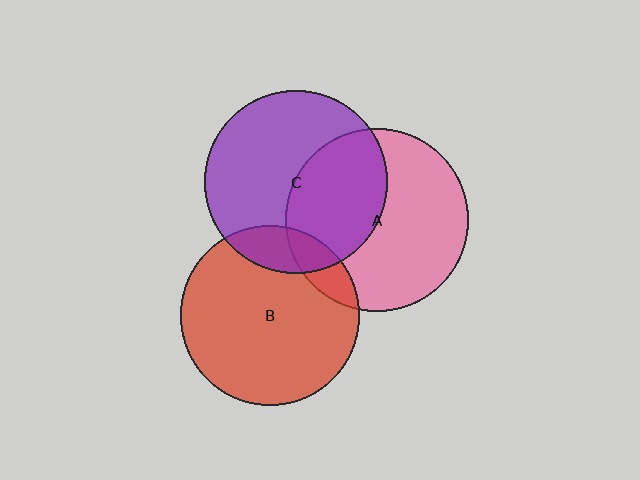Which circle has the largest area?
Circle A (pink).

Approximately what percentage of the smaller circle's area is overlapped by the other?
Approximately 40%.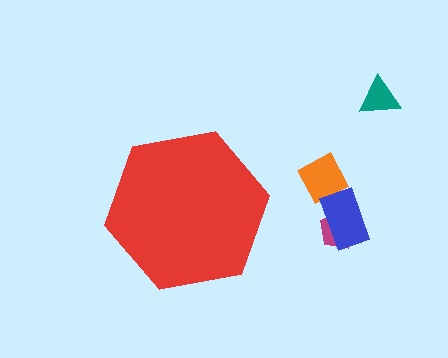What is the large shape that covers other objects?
A red hexagon.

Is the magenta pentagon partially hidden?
No, the magenta pentagon is fully visible.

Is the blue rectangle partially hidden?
No, the blue rectangle is fully visible.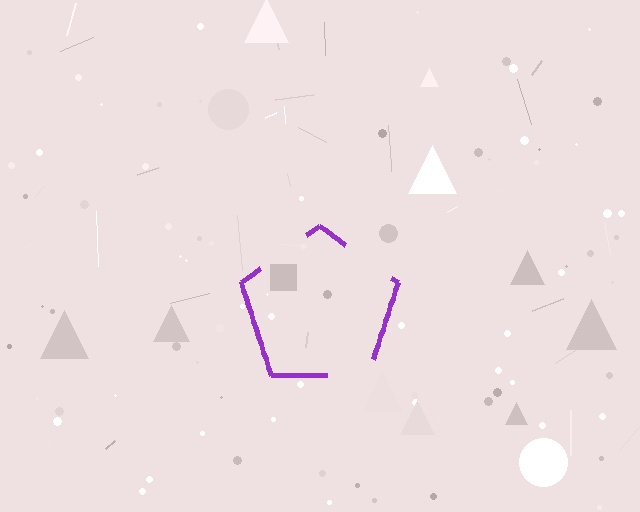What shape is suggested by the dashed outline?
The dashed outline suggests a pentagon.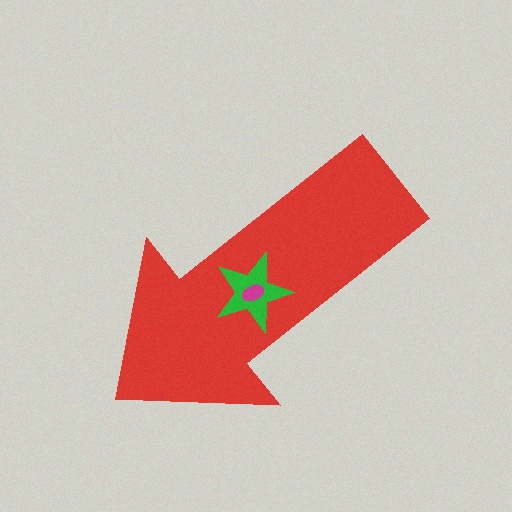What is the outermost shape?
The red arrow.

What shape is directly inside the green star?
The magenta ellipse.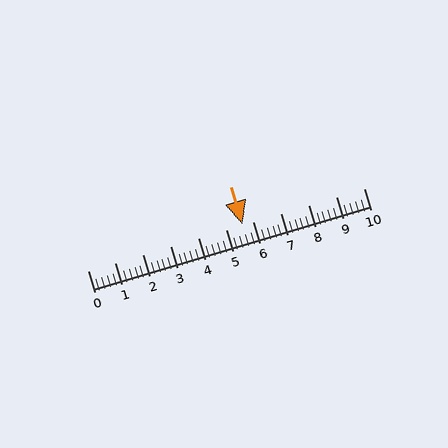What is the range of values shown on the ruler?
The ruler shows values from 0 to 10.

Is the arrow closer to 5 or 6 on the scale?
The arrow is closer to 6.